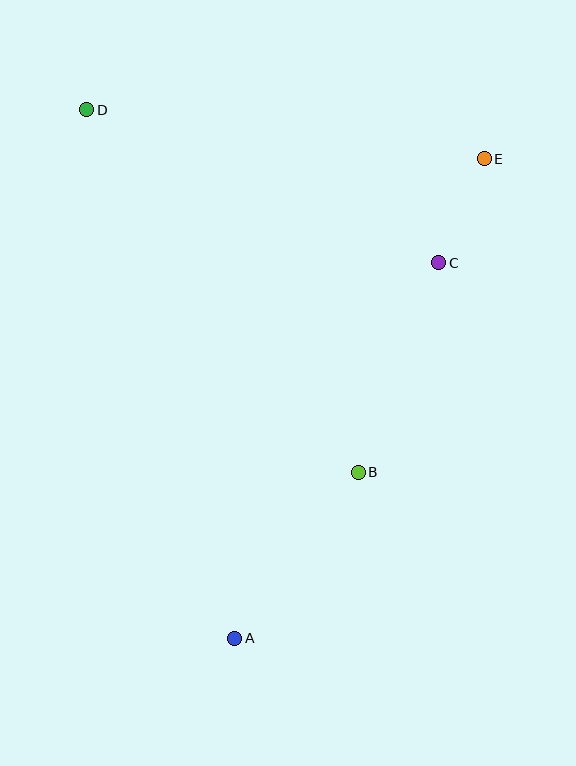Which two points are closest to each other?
Points C and E are closest to each other.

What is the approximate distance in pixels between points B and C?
The distance between B and C is approximately 224 pixels.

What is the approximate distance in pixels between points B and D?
The distance between B and D is approximately 453 pixels.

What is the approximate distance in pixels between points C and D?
The distance between C and D is approximately 384 pixels.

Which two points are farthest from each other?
Points A and D are farthest from each other.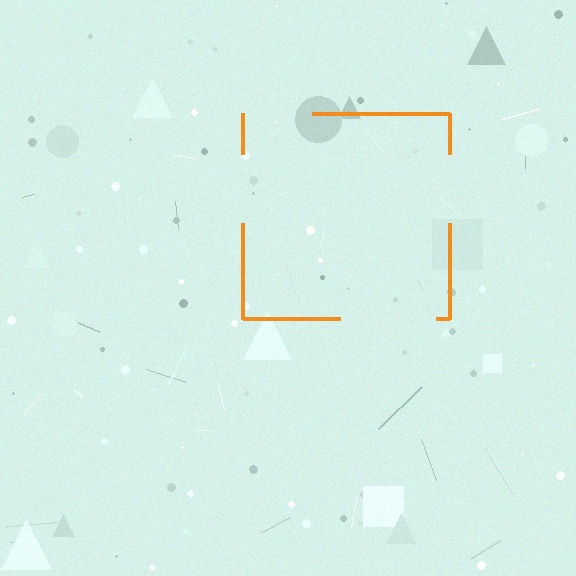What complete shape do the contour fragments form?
The contour fragments form a square.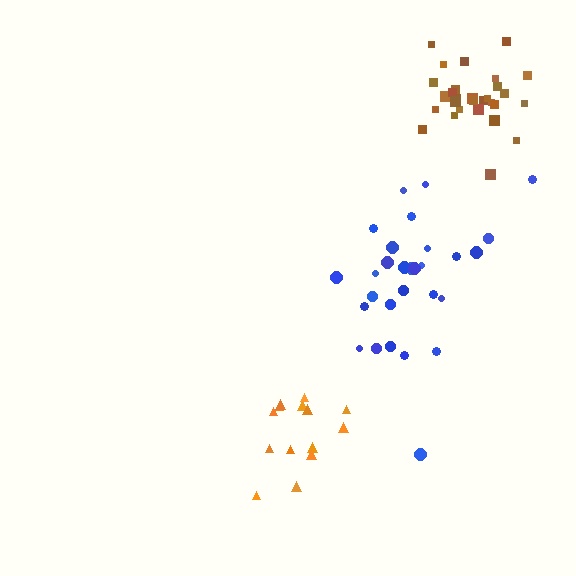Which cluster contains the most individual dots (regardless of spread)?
Blue (29).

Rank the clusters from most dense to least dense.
brown, orange, blue.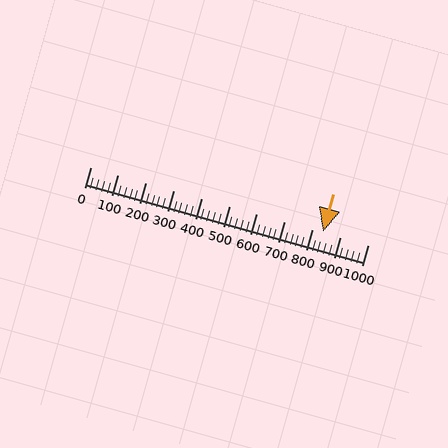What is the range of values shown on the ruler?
The ruler shows values from 0 to 1000.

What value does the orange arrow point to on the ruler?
The orange arrow points to approximately 840.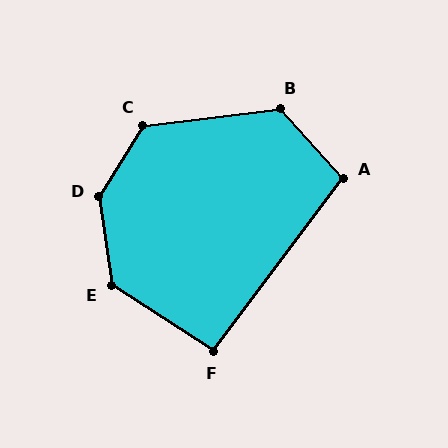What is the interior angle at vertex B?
Approximately 126 degrees (obtuse).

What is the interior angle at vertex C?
Approximately 128 degrees (obtuse).